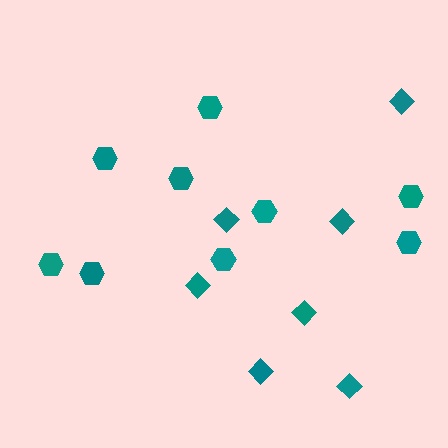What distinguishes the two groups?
There are 2 groups: one group of hexagons (9) and one group of diamonds (7).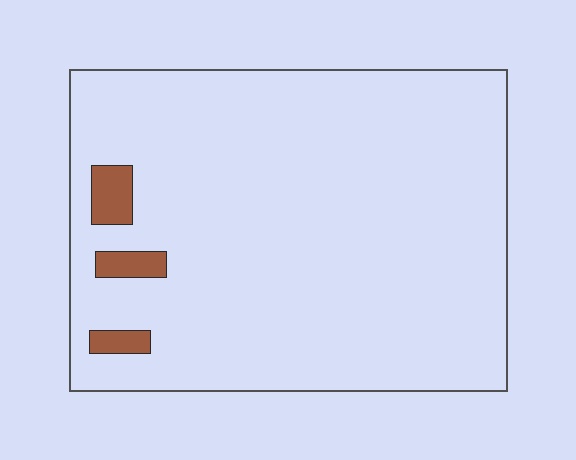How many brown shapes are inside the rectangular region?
3.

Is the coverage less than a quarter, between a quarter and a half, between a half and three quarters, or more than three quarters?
Less than a quarter.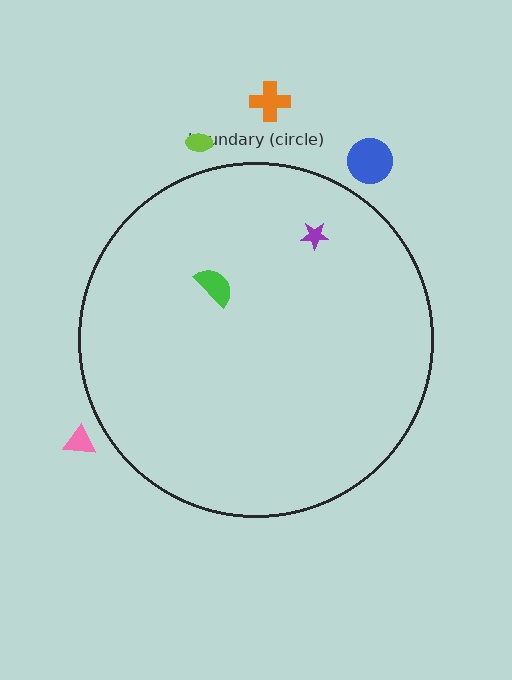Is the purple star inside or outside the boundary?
Inside.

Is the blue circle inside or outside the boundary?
Outside.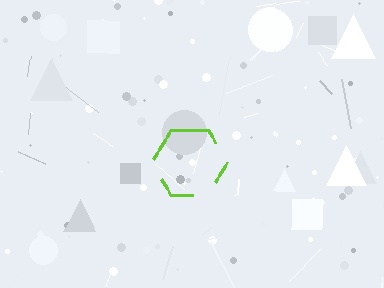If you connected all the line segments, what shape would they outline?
They would outline a hexagon.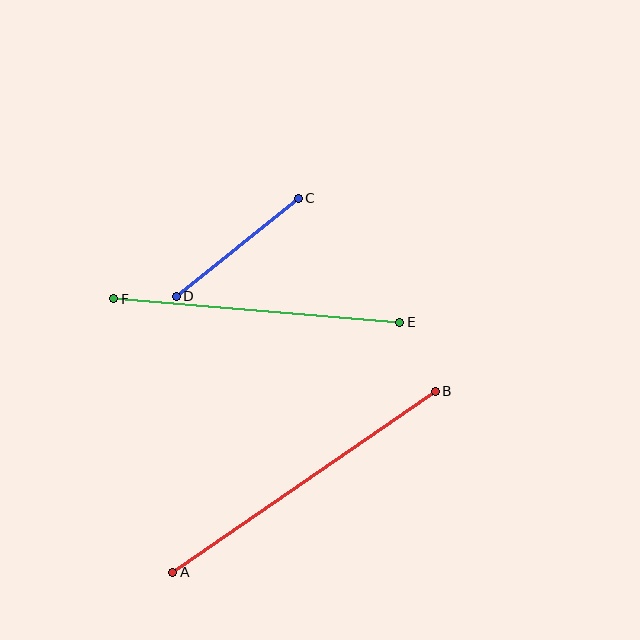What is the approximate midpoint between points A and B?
The midpoint is at approximately (304, 482) pixels.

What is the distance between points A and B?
The distance is approximately 319 pixels.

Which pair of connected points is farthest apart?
Points A and B are farthest apart.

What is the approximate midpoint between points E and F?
The midpoint is at approximately (257, 310) pixels.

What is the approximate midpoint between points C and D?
The midpoint is at approximately (237, 247) pixels.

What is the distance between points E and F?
The distance is approximately 287 pixels.